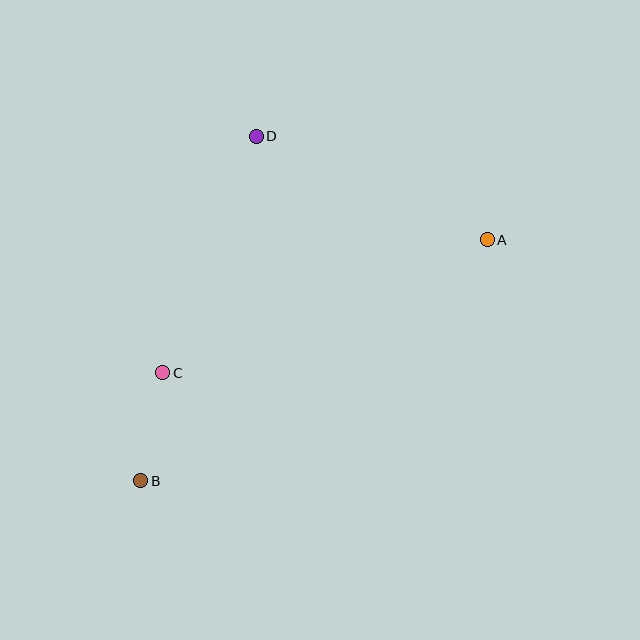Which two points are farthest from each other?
Points A and B are farthest from each other.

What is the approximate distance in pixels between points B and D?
The distance between B and D is approximately 364 pixels.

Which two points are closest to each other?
Points B and C are closest to each other.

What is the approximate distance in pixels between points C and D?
The distance between C and D is approximately 255 pixels.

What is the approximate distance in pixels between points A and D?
The distance between A and D is approximately 253 pixels.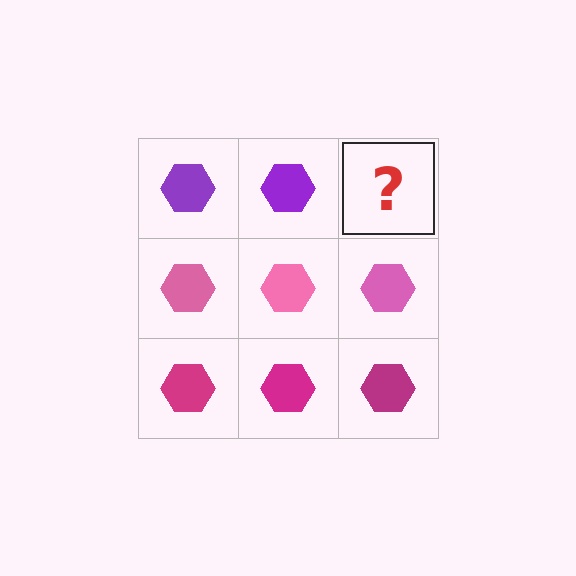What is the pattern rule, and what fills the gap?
The rule is that each row has a consistent color. The gap should be filled with a purple hexagon.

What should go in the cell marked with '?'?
The missing cell should contain a purple hexagon.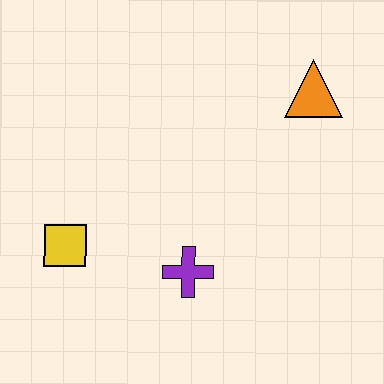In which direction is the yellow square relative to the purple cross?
The yellow square is to the left of the purple cross.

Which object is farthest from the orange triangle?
The yellow square is farthest from the orange triangle.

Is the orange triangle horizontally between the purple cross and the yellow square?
No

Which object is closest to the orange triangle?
The purple cross is closest to the orange triangle.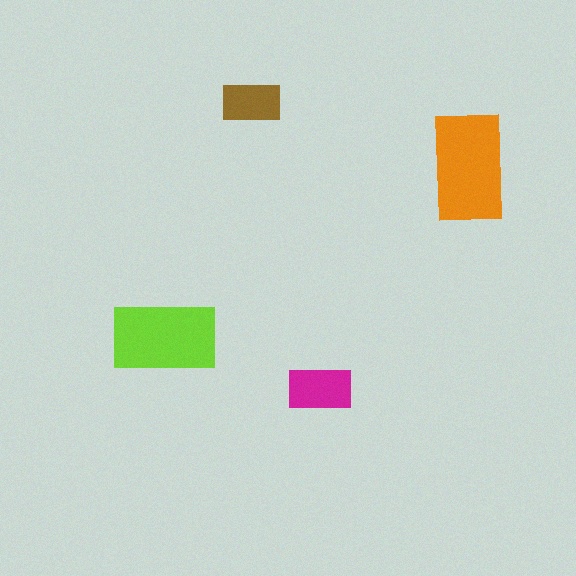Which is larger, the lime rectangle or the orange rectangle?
The orange one.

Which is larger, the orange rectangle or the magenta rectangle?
The orange one.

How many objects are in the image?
There are 4 objects in the image.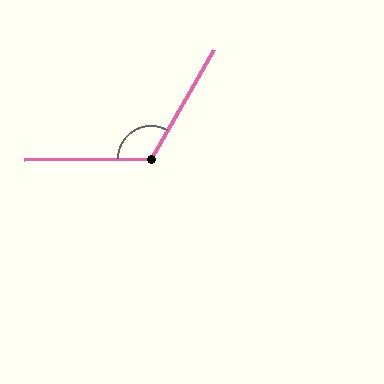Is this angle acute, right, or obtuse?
It is obtuse.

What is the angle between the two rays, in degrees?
Approximately 120 degrees.